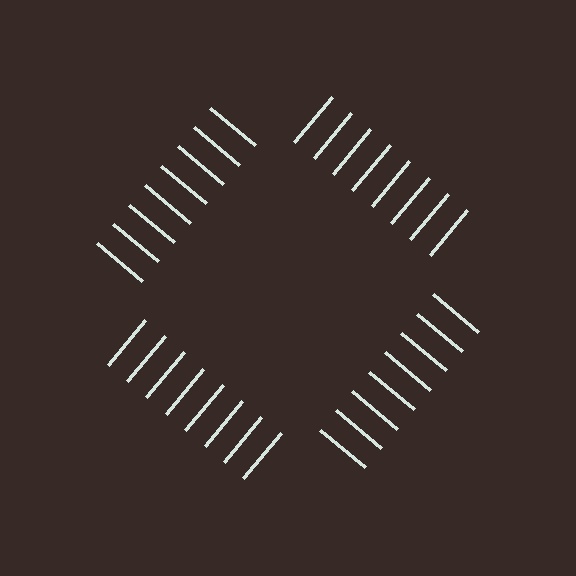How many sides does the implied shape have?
4 sides — the line-ends trace a square.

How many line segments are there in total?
32 — 8 along each of the 4 edges.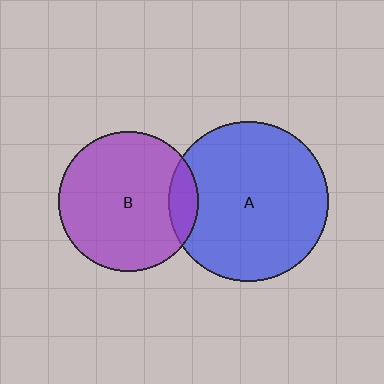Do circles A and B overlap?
Yes.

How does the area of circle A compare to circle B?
Approximately 1.3 times.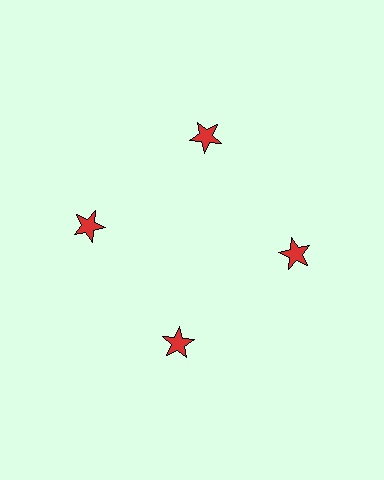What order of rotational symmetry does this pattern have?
This pattern has 4-fold rotational symmetry.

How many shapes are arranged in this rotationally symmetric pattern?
There are 4 shapes, arranged in 4 groups of 1.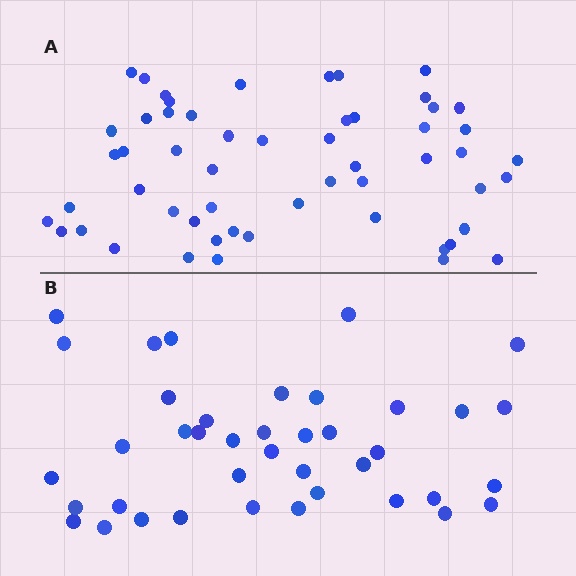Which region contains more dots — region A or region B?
Region A (the top region) has more dots.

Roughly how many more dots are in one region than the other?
Region A has approximately 15 more dots than region B.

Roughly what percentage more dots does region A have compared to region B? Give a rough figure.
About 40% more.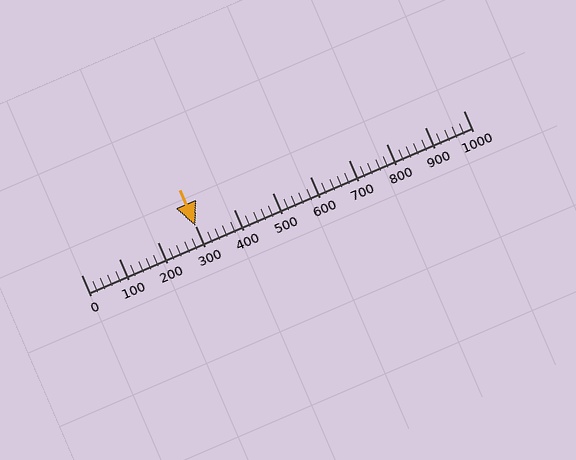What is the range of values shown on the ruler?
The ruler shows values from 0 to 1000.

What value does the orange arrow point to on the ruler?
The orange arrow points to approximately 300.